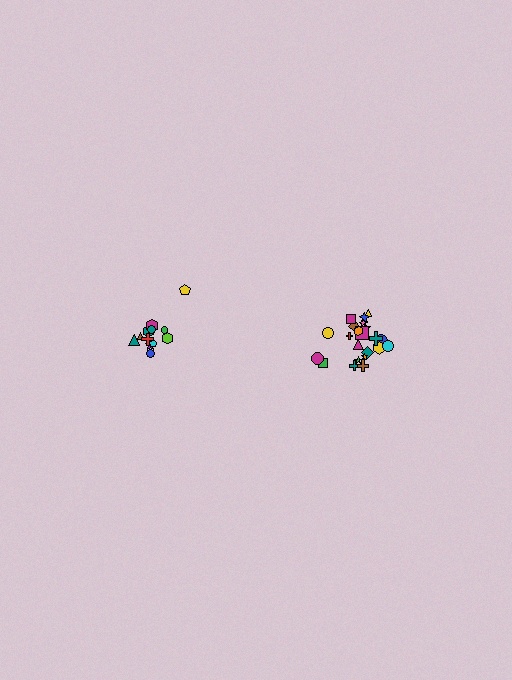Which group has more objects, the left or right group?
The right group.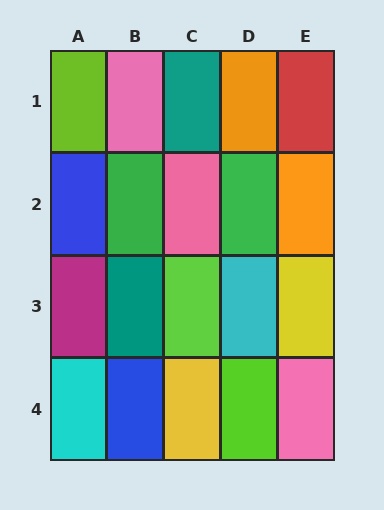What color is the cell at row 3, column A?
Magenta.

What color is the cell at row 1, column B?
Pink.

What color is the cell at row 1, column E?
Red.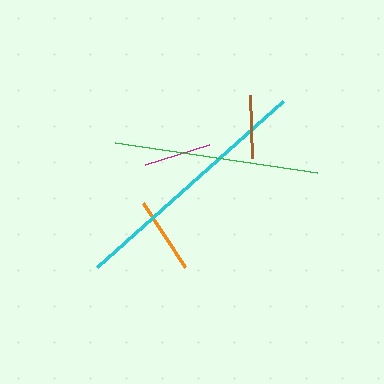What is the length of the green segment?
The green segment is approximately 204 pixels long.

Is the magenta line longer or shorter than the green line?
The green line is longer than the magenta line.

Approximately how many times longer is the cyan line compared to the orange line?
The cyan line is approximately 3.2 times the length of the orange line.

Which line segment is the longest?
The cyan line is the longest at approximately 249 pixels.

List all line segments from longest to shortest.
From longest to shortest: cyan, green, orange, magenta, brown.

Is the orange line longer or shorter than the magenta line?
The orange line is longer than the magenta line.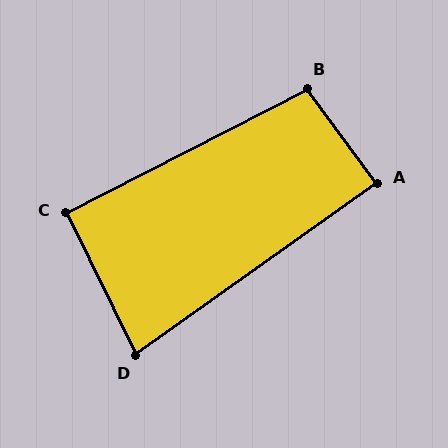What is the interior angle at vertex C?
Approximately 91 degrees (approximately right).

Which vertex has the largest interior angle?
B, at approximately 100 degrees.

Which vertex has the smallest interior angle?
D, at approximately 80 degrees.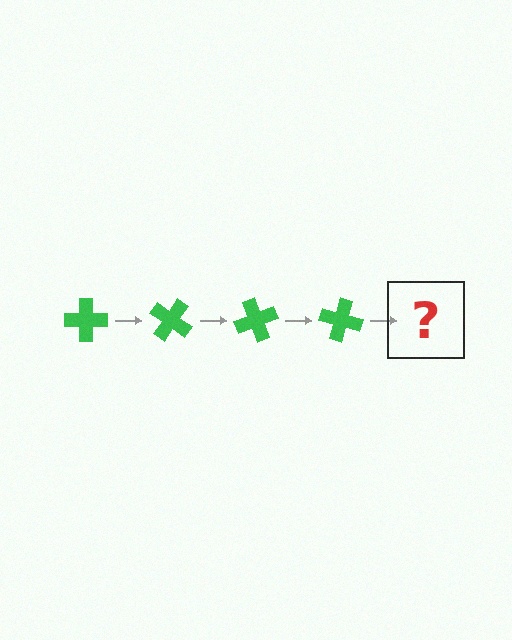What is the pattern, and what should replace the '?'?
The pattern is that the cross rotates 35 degrees each step. The '?' should be a green cross rotated 140 degrees.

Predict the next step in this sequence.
The next step is a green cross rotated 140 degrees.